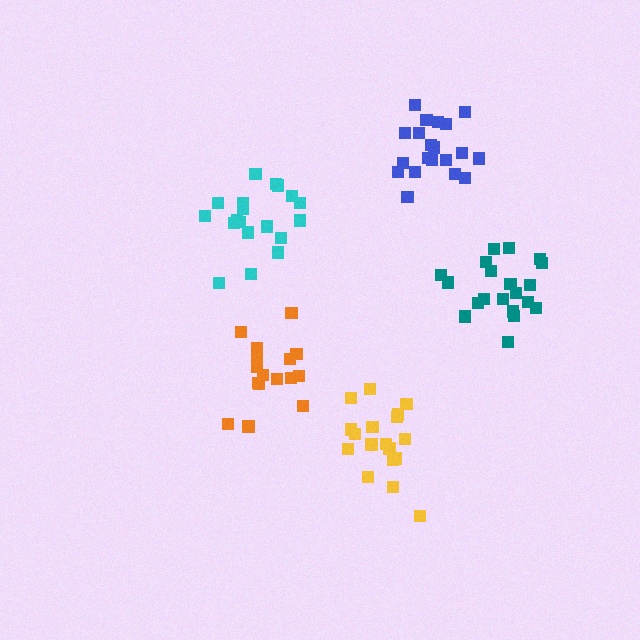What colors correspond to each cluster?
The clusters are colored: orange, yellow, teal, cyan, blue.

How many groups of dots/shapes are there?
There are 5 groups.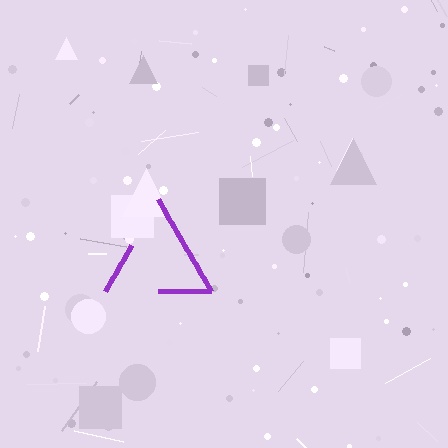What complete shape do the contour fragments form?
The contour fragments form a triangle.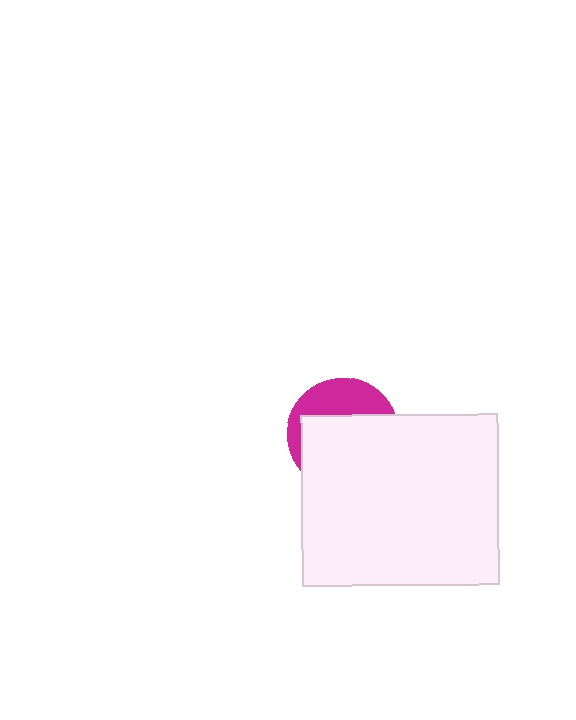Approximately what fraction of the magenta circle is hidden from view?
Roughly 65% of the magenta circle is hidden behind the white rectangle.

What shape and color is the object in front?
The object in front is a white rectangle.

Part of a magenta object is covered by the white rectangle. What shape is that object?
It is a circle.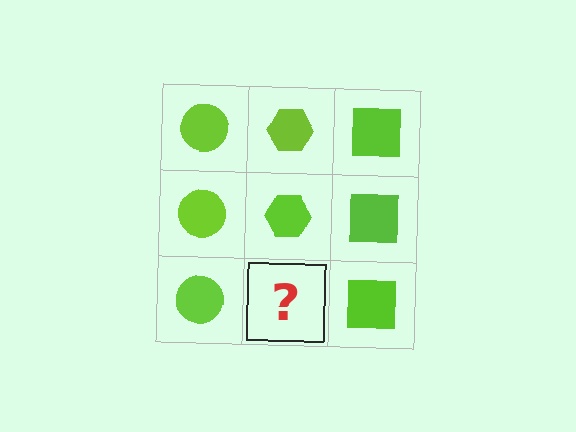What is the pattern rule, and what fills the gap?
The rule is that each column has a consistent shape. The gap should be filled with a lime hexagon.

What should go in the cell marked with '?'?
The missing cell should contain a lime hexagon.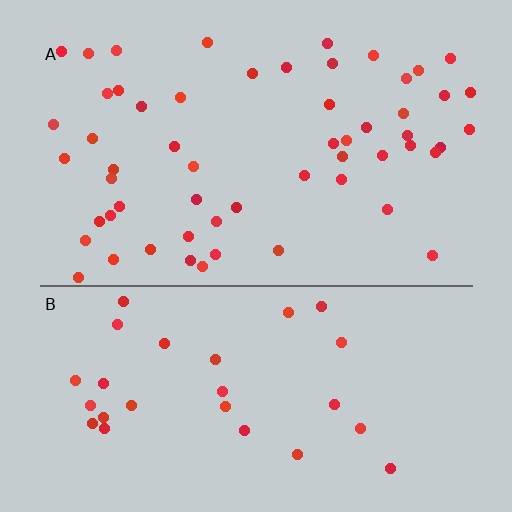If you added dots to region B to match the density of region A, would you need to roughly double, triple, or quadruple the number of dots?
Approximately double.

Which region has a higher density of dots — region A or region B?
A (the top).